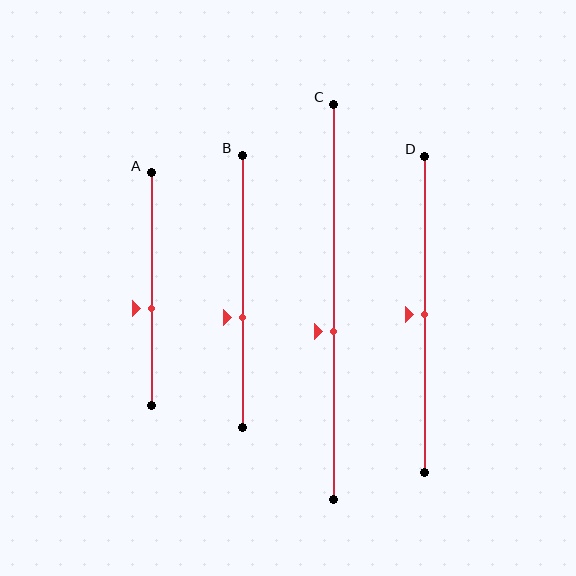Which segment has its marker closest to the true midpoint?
Segment D has its marker closest to the true midpoint.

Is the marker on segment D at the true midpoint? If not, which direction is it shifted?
Yes, the marker on segment D is at the true midpoint.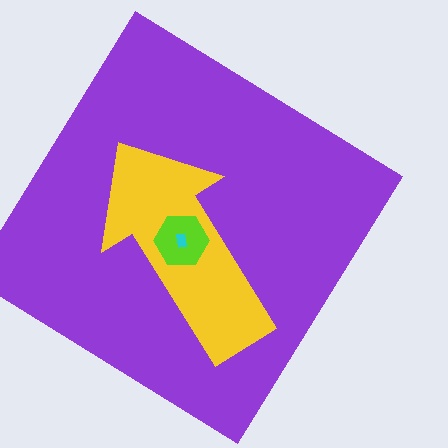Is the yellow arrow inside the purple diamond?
Yes.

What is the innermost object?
The cyan rectangle.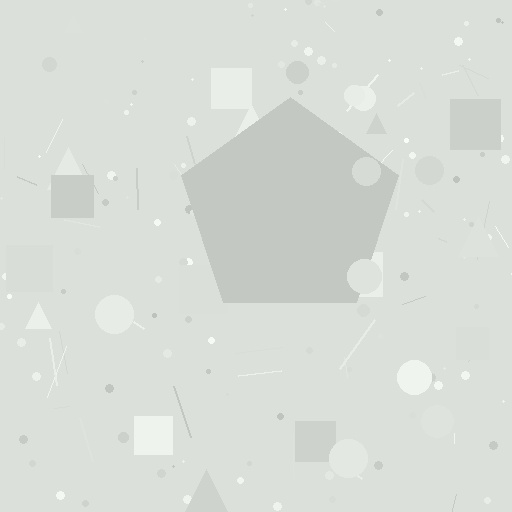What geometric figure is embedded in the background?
A pentagon is embedded in the background.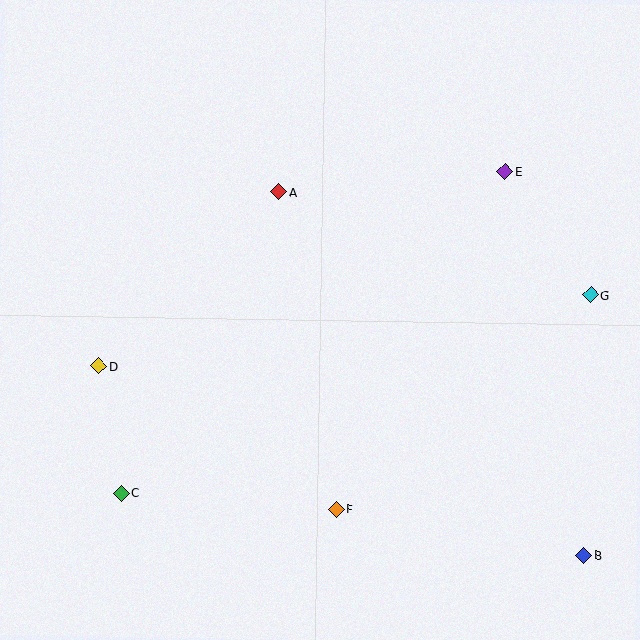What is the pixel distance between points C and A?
The distance between C and A is 339 pixels.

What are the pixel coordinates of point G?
Point G is at (591, 295).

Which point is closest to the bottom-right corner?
Point B is closest to the bottom-right corner.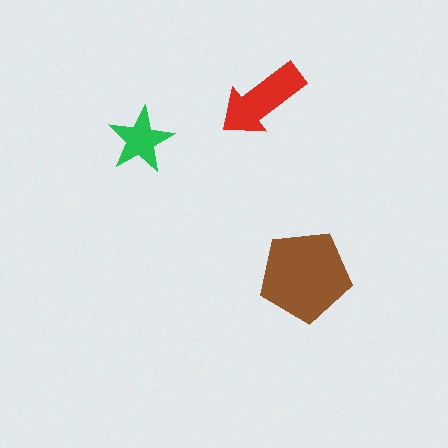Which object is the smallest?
The green star.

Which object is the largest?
The brown pentagon.